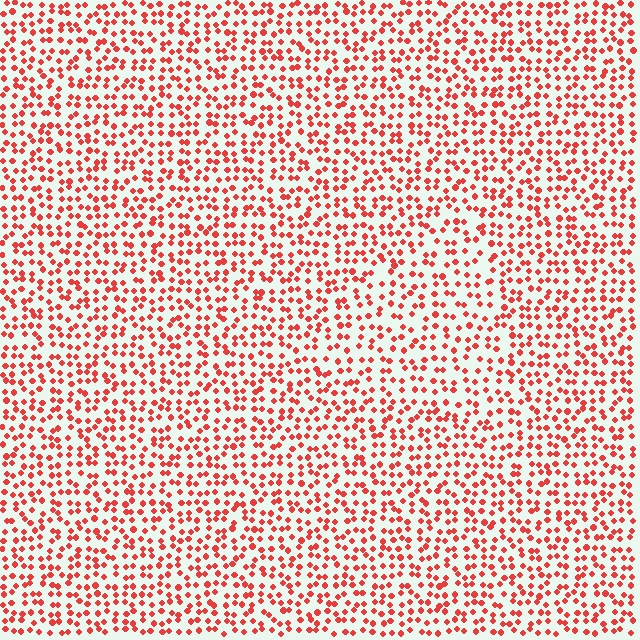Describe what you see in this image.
The image contains small red elements arranged at two different densities. A triangle-shaped region is visible where the elements are less densely packed than the surrounding area.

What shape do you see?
I see a triangle.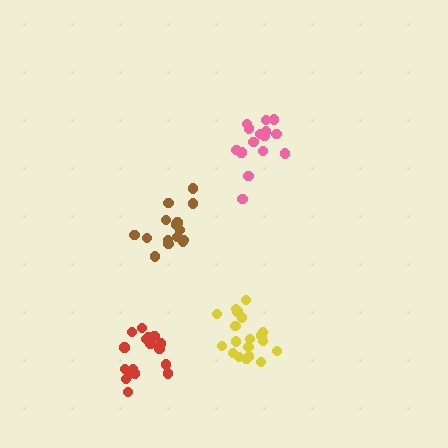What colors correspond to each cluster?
The clusters are colored: red, pink, yellow, brown.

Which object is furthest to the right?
The pink cluster is rightmost.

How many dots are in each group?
Group 1: 17 dots, Group 2: 15 dots, Group 3: 19 dots, Group 4: 15 dots (66 total).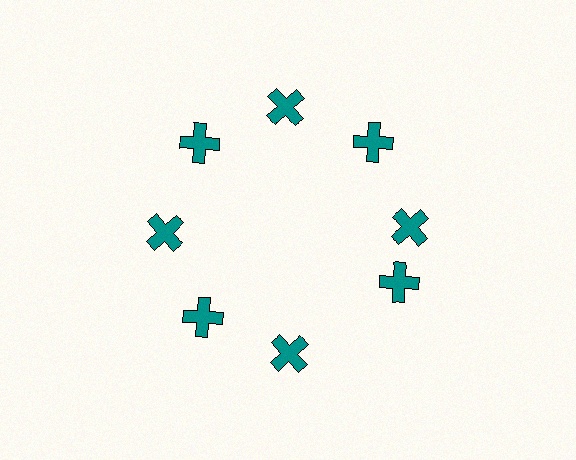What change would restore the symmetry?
The symmetry would be restored by rotating it back into even spacing with its neighbors so that all 8 crosses sit at equal angles and equal distance from the center.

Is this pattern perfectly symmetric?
No. The 8 teal crosses are arranged in a ring, but one element near the 4 o'clock position is rotated out of alignment along the ring, breaking the 8-fold rotational symmetry.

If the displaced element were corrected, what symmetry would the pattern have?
It would have 8-fold rotational symmetry — the pattern would map onto itself every 45 degrees.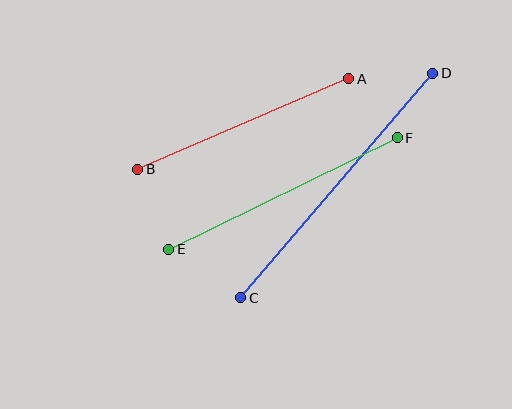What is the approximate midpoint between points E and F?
The midpoint is at approximately (283, 194) pixels.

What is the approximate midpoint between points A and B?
The midpoint is at approximately (243, 124) pixels.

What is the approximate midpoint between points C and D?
The midpoint is at approximately (337, 186) pixels.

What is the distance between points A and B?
The distance is approximately 230 pixels.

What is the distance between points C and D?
The distance is approximately 295 pixels.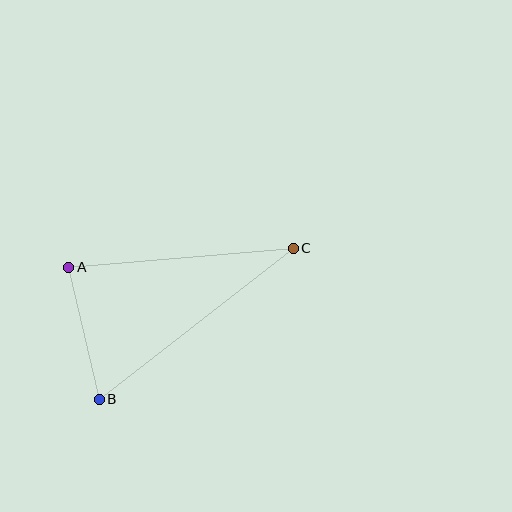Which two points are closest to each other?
Points A and B are closest to each other.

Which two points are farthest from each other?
Points B and C are farthest from each other.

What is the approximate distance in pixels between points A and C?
The distance between A and C is approximately 225 pixels.